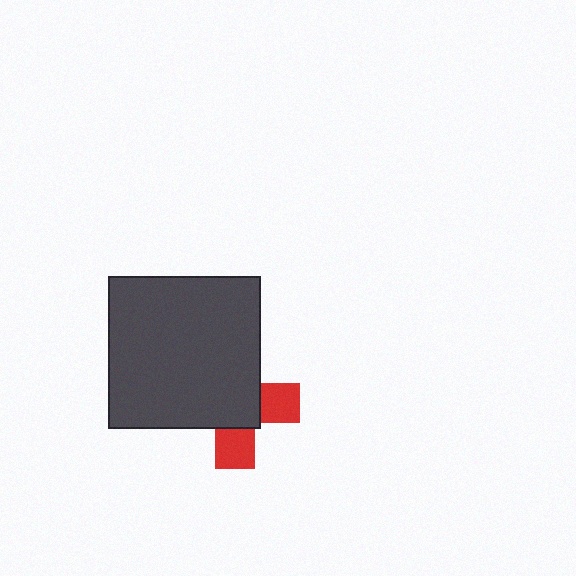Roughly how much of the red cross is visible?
A small part of it is visible (roughly 35%).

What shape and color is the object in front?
The object in front is a dark gray square.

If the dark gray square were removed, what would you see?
You would see the complete red cross.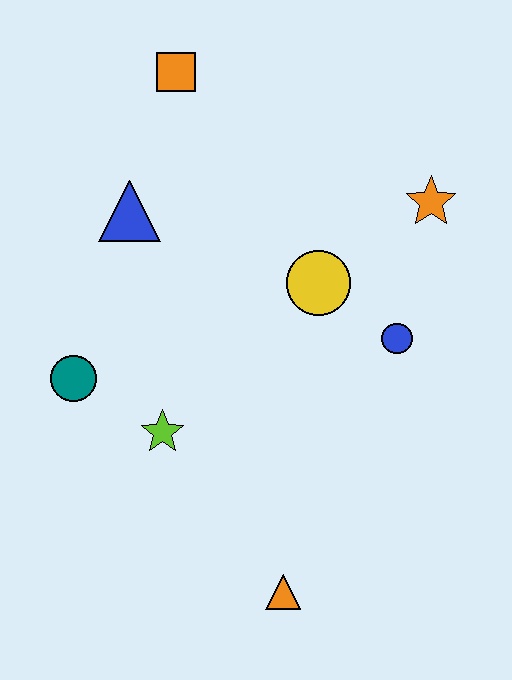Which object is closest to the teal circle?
The lime star is closest to the teal circle.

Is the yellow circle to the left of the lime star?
No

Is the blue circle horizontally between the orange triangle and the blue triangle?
No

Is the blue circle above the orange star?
No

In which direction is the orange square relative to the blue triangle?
The orange square is above the blue triangle.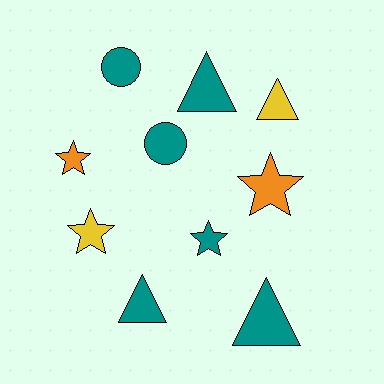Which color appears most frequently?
Teal, with 6 objects.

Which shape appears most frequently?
Triangle, with 4 objects.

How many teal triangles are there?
There are 3 teal triangles.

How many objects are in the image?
There are 10 objects.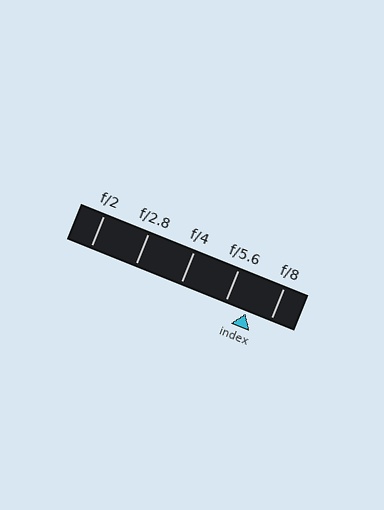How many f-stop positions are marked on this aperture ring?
There are 5 f-stop positions marked.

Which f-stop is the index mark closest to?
The index mark is closest to f/5.6.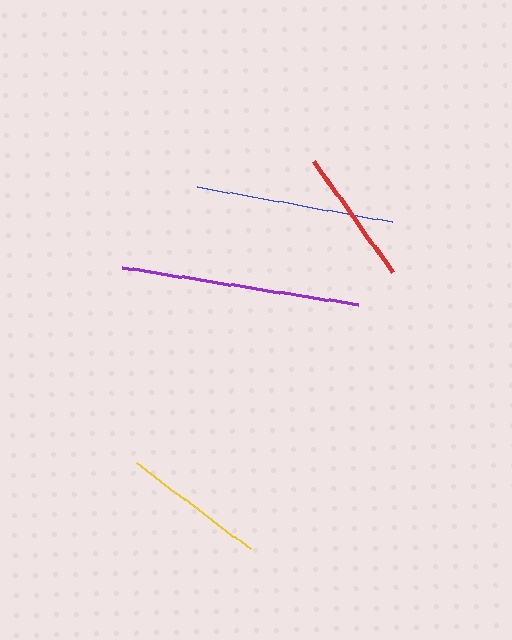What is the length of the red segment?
The red segment is approximately 136 pixels long.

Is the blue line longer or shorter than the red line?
The blue line is longer than the red line.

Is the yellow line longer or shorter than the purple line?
The purple line is longer than the yellow line.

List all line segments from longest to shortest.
From longest to shortest: purple, blue, yellow, red.